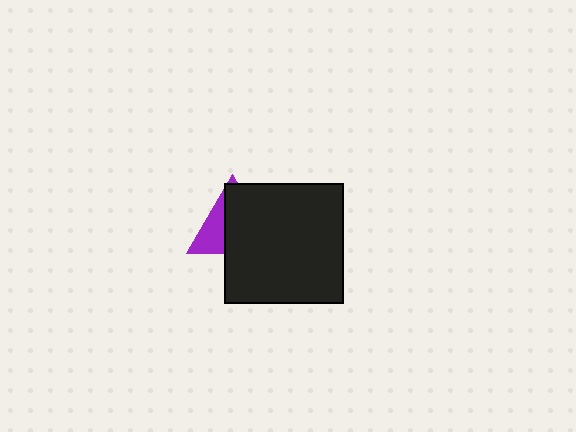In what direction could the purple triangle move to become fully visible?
The purple triangle could move left. That would shift it out from behind the black square entirely.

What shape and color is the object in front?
The object in front is a black square.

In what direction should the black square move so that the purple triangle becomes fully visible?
The black square should move right. That is the shortest direction to clear the overlap and leave the purple triangle fully visible.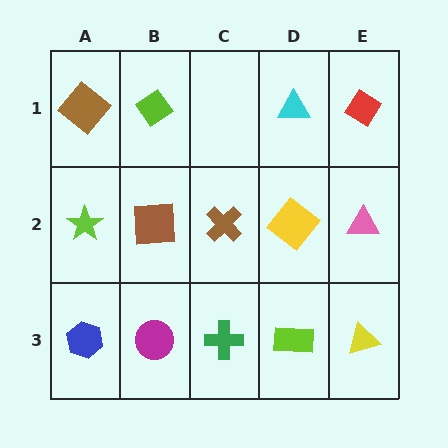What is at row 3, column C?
A green cross.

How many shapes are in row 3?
5 shapes.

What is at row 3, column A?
A blue hexagon.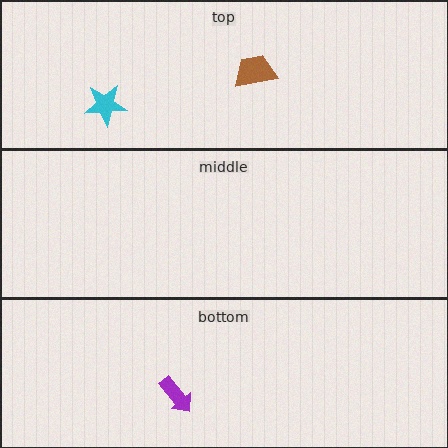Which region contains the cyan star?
The top region.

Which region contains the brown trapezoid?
The top region.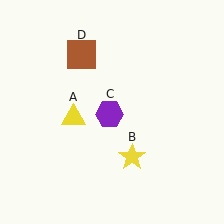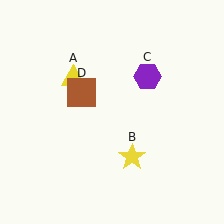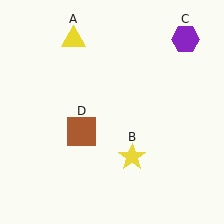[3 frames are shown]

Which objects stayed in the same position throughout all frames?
Yellow star (object B) remained stationary.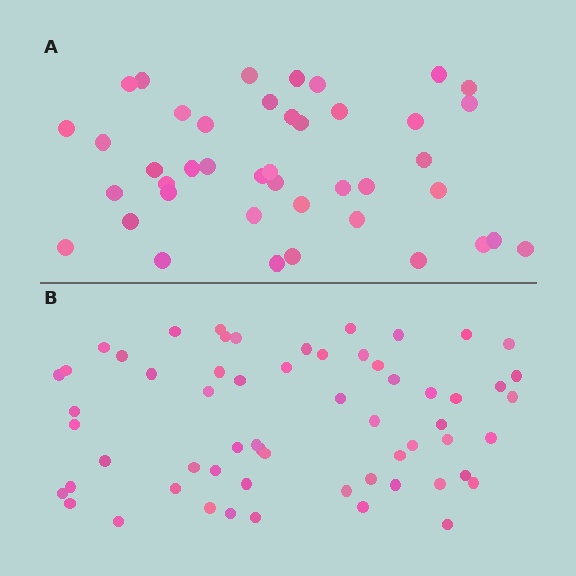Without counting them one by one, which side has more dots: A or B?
Region B (the bottom region) has more dots.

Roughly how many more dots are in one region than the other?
Region B has approximately 20 more dots than region A.